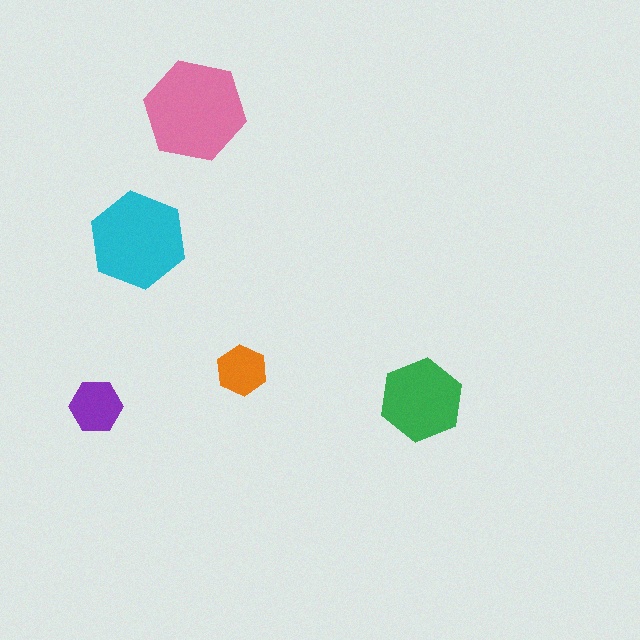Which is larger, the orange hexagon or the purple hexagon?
The purple one.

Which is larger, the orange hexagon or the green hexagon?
The green one.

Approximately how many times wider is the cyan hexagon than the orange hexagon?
About 2 times wider.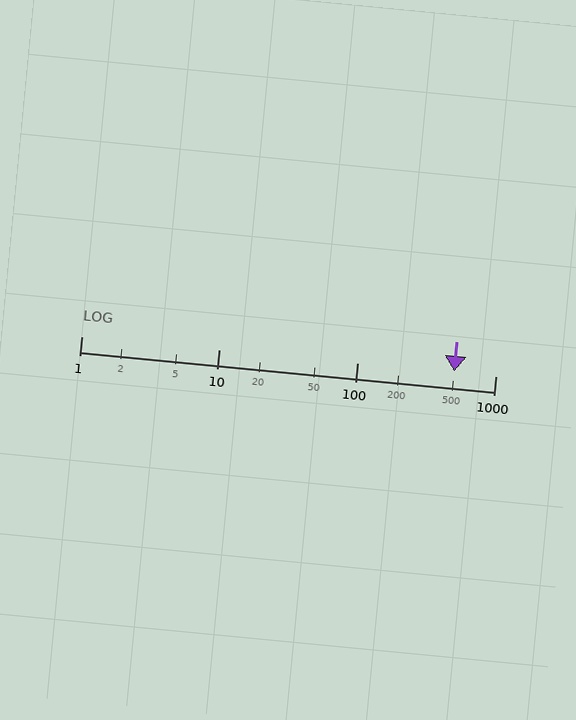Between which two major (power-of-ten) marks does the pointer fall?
The pointer is between 100 and 1000.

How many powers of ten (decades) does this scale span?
The scale spans 3 decades, from 1 to 1000.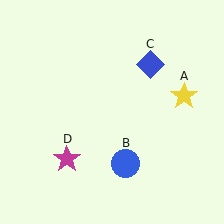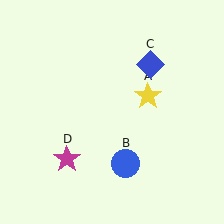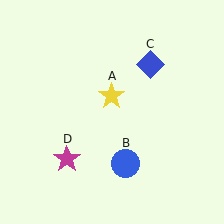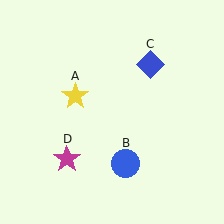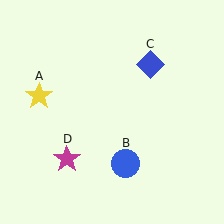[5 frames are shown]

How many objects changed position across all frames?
1 object changed position: yellow star (object A).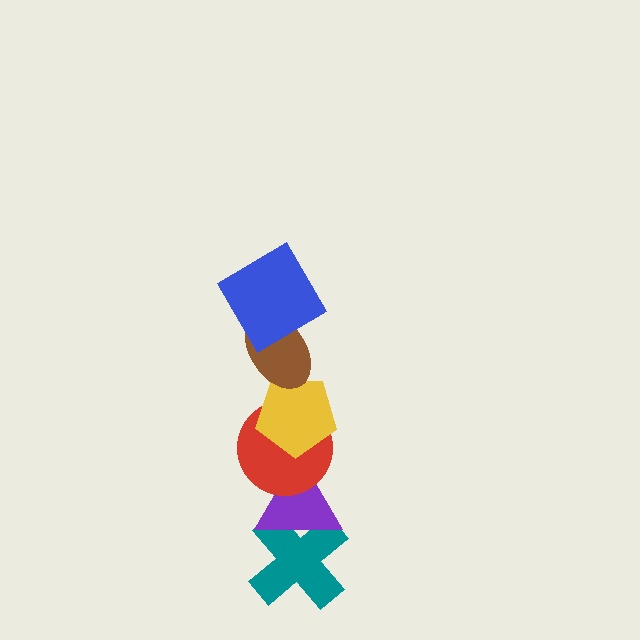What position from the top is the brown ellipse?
The brown ellipse is 2nd from the top.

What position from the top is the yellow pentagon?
The yellow pentagon is 3rd from the top.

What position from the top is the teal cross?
The teal cross is 6th from the top.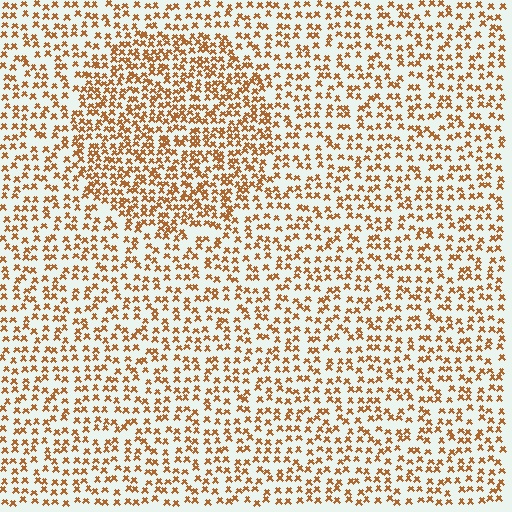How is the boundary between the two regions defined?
The boundary is defined by a change in element density (approximately 1.7x ratio). All elements are the same color, size, and shape.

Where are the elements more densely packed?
The elements are more densely packed inside the circle boundary.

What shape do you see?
I see a circle.